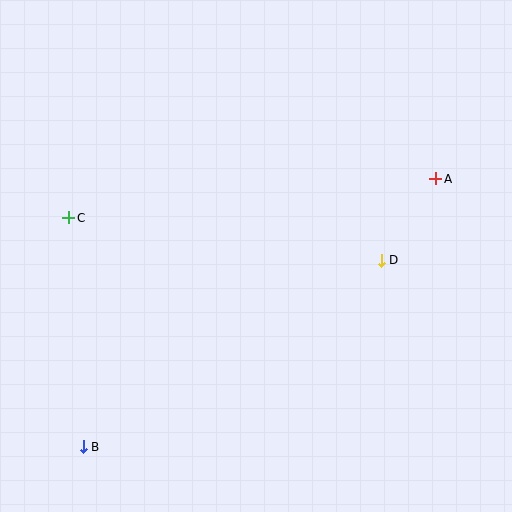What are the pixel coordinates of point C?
Point C is at (69, 218).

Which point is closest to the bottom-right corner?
Point D is closest to the bottom-right corner.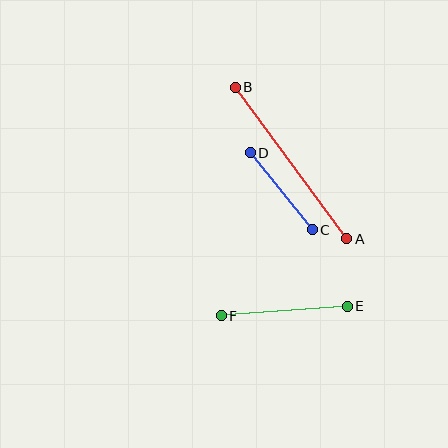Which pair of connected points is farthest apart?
Points A and B are farthest apart.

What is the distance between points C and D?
The distance is approximately 99 pixels.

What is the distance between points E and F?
The distance is approximately 126 pixels.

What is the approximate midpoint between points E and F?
The midpoint is at approximately (284, 311) pixels.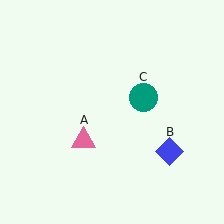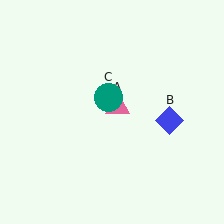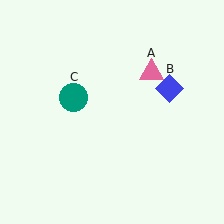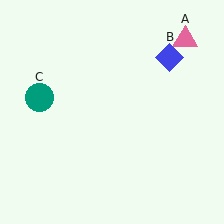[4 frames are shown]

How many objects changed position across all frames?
3 objects changed position: pink triangle (object A), blue diamond (object B), teal circle (object C).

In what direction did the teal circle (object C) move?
The teal circle (object C) moved left.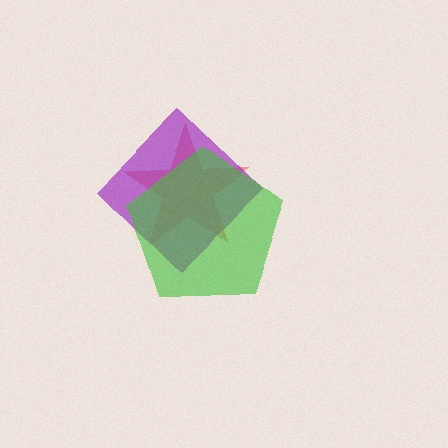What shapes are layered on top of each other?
The layered shapes are: a red star, a purple diamond, a green pentagon.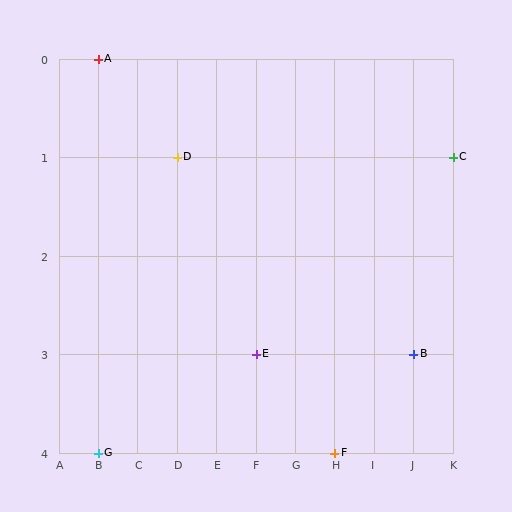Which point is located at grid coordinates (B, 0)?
Point A is at (B, 0).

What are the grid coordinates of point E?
Point E is at grid coordinates (F, 3).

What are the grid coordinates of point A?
Point A is at grid coordinates (B, 0).